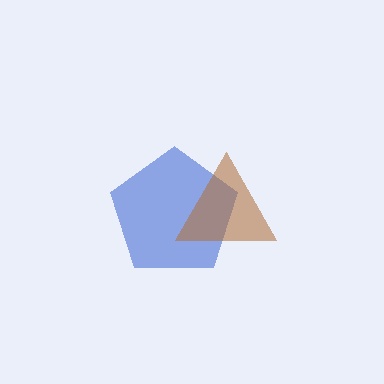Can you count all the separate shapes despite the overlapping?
Yes, there are 2 separate shapes.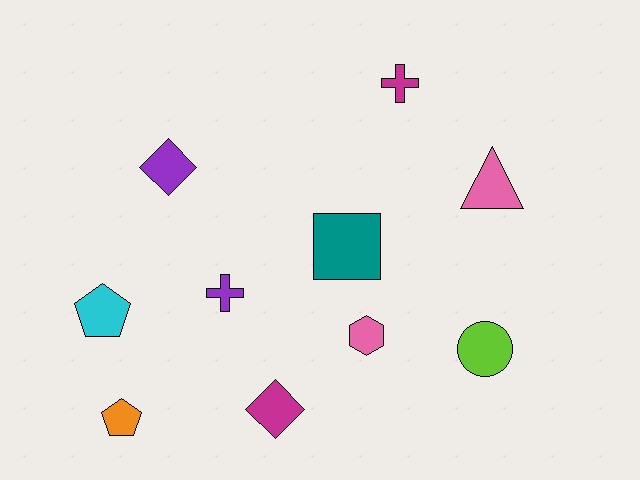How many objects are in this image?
There are 10 objects.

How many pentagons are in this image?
There are 2 pentagons.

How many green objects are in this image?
There are no green objects.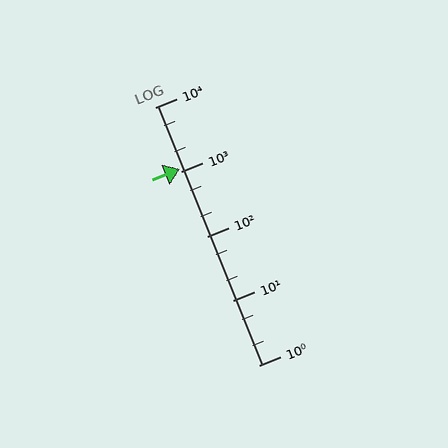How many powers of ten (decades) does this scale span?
The scale spans 4 decades, from 1 to 10000.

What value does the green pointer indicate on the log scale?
The pointer indicates approximately 1100.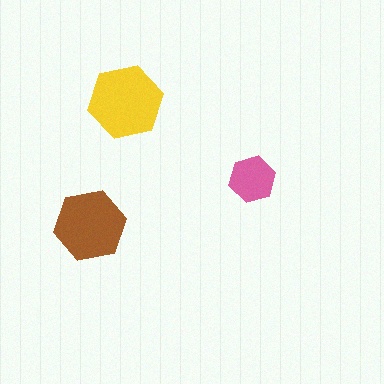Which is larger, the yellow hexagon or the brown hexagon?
The yellow one.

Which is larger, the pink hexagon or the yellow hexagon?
The yellow one.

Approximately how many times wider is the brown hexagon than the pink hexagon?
About 1.5 times wider.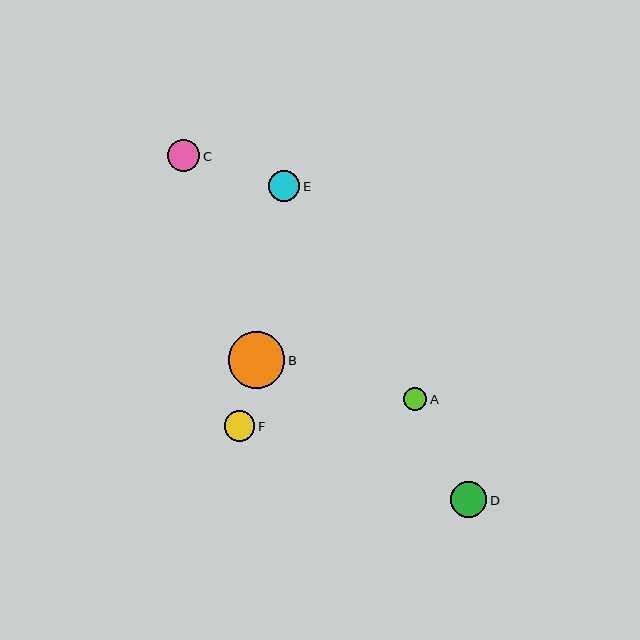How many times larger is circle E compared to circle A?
Circle E is approximately 1.3 times the size of circle A.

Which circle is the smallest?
Circle A is the smallest with a size of approximately 24 pixels.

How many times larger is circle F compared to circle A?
Circle F is approximately 1.3 times the size of circle A.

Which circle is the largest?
Circle B is the largest with a size of approximately 56 pixels.